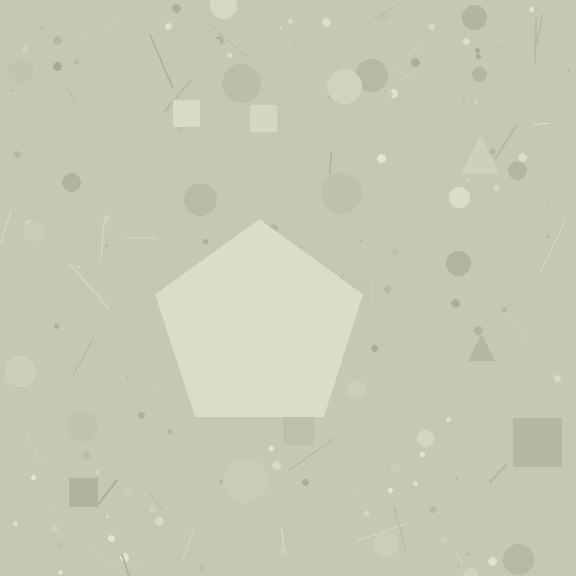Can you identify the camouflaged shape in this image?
The camouflaged shape is a pentagon.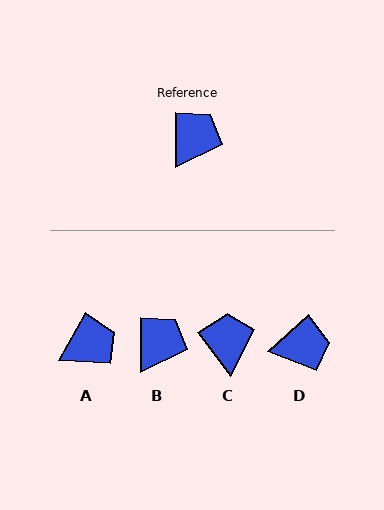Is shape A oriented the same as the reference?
No, it is off by about 30 degrees.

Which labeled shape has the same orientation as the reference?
B.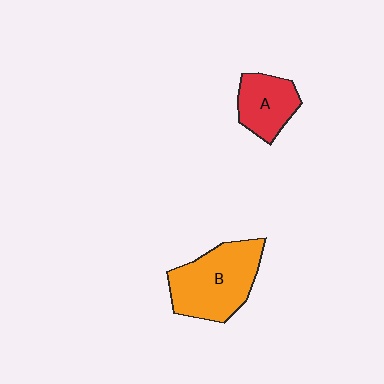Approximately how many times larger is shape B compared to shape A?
Approximately 1.7 times.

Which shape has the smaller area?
Shape A (red).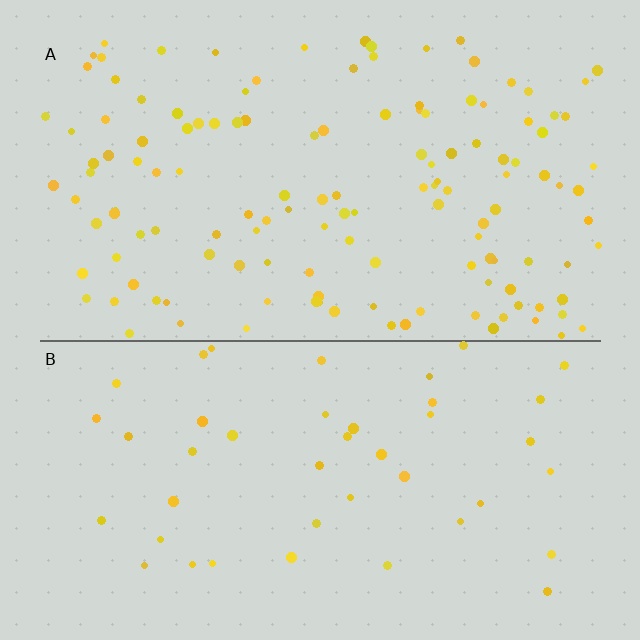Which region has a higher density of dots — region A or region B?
A (the top).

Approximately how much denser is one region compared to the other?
Approximately 3.0× — region A over region B.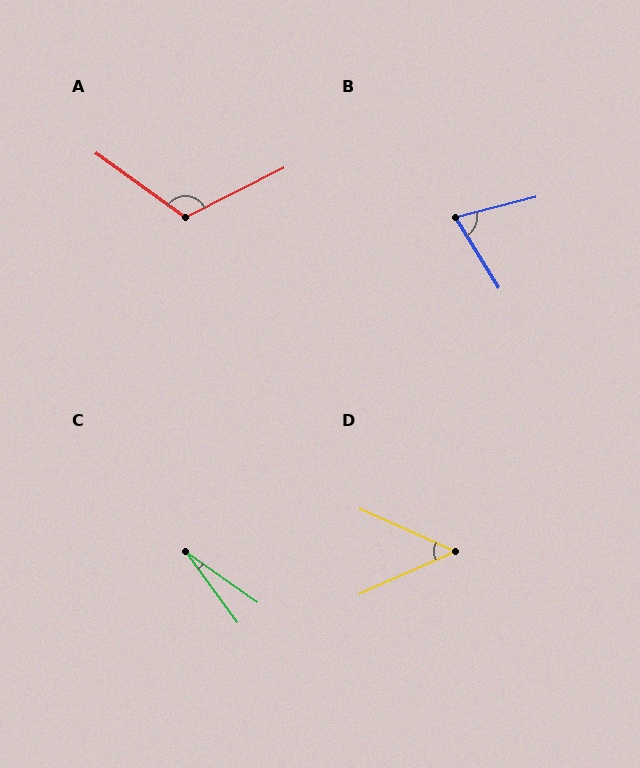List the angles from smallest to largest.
C (19°), D (48°), B (73°), A (117°).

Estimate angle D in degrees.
Approximately 48 degrees.